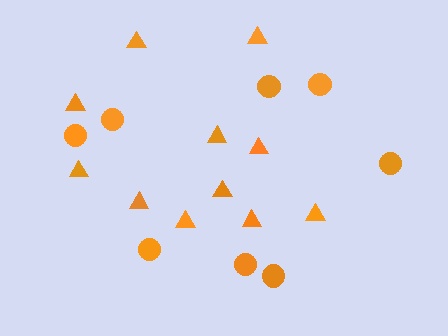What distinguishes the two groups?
There are 2 groups: one group of circles (8) and one group of triangles (11).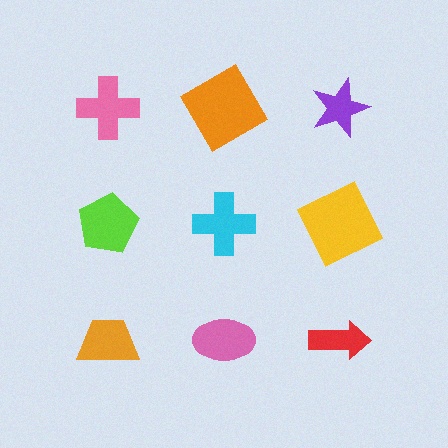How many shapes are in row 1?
3 shapes.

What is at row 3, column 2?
A pink ellipse.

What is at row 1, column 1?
A pink cross.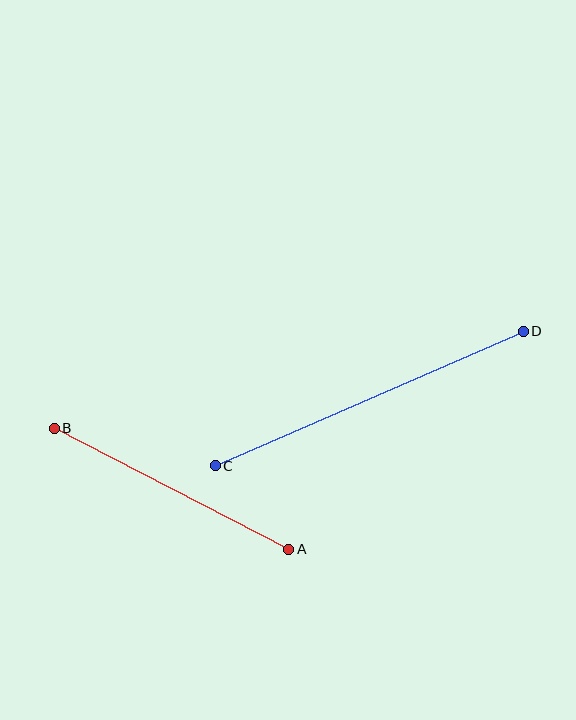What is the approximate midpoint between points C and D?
The midpoint is at approximately (369, 399) pixels.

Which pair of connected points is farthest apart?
Points C and D are farthest apart.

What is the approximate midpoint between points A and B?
The midpoint is at approximately (172, 489) pixels.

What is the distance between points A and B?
The distance is approximately 264 pixels.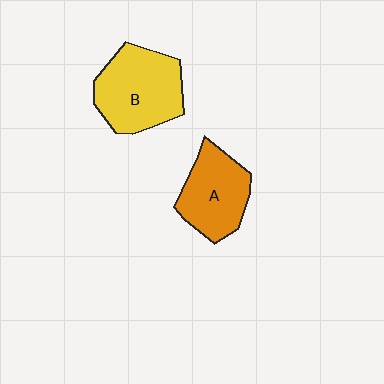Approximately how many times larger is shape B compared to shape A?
Approximately 1.2 times.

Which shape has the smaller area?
Shape A (orange).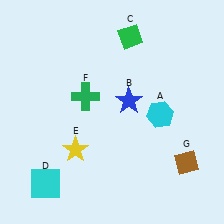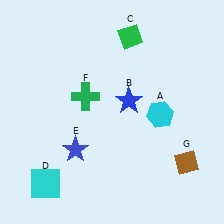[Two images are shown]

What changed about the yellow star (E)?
In Image 1, E is yellow. In Image 2, it changed to blue.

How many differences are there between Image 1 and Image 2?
There is 1 difference between the two images.